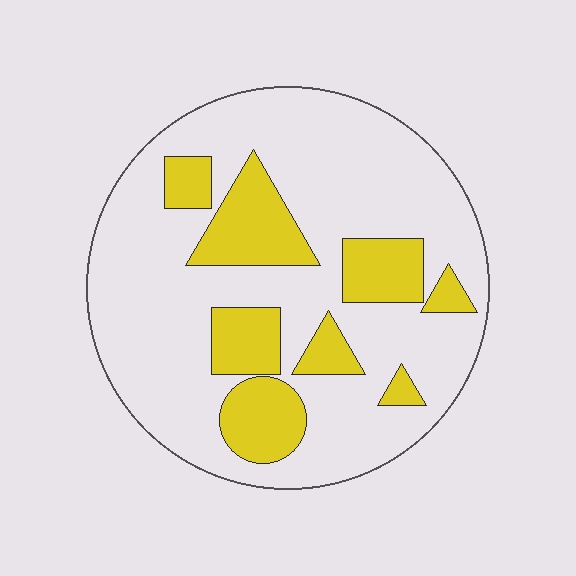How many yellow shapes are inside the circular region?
8.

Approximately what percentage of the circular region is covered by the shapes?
Approximately 25%.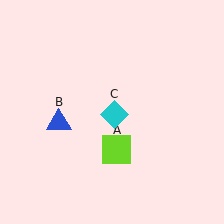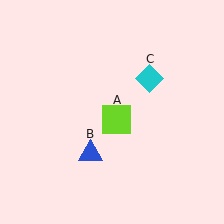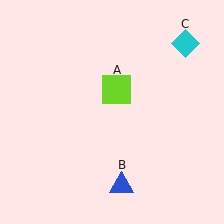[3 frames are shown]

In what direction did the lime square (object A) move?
The lime square (object A) moved up.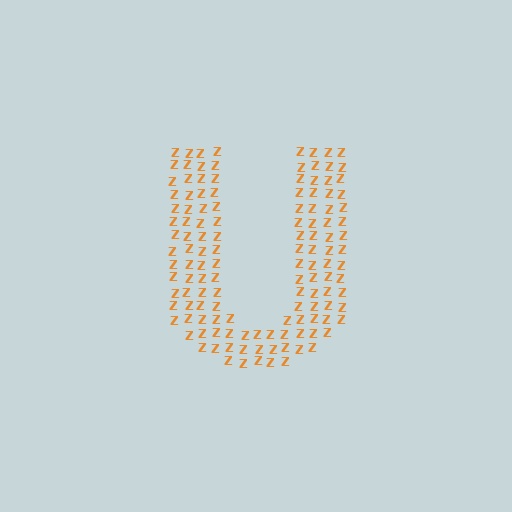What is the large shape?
The large shape is the letter U.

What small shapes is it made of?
It is made of small letter Z's.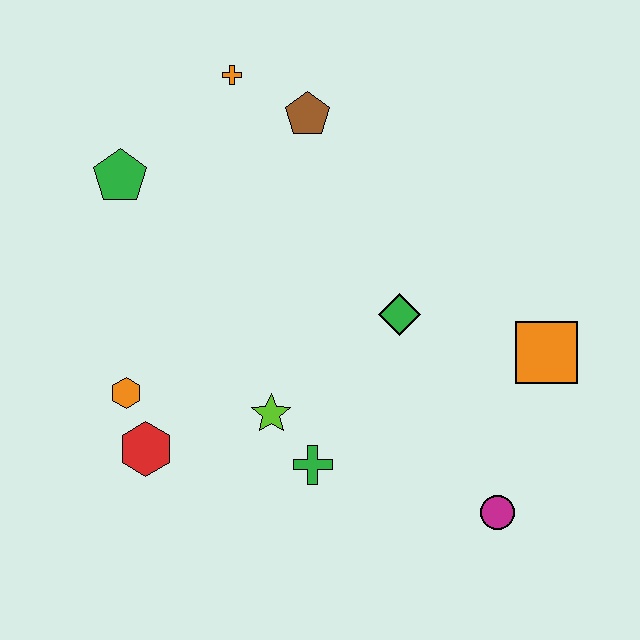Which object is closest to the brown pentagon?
The orange cross is closest to the brown pentagon.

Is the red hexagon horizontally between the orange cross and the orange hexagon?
Yes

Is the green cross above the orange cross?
No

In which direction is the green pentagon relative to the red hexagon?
The green pentagon is above the red hexagon.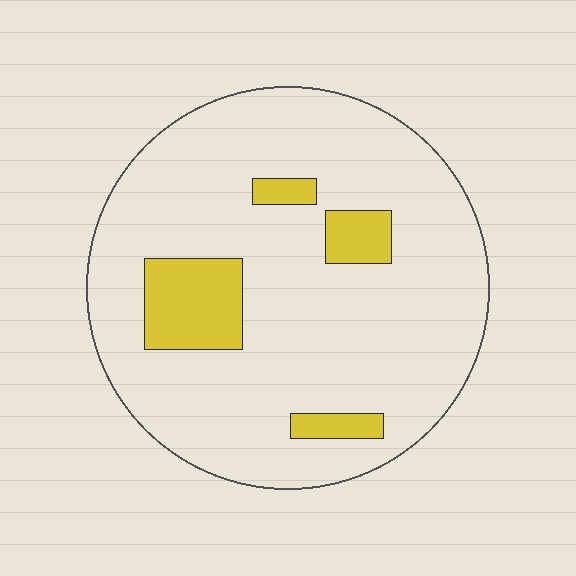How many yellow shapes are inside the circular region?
4.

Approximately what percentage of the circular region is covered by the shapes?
Approximately 15%.